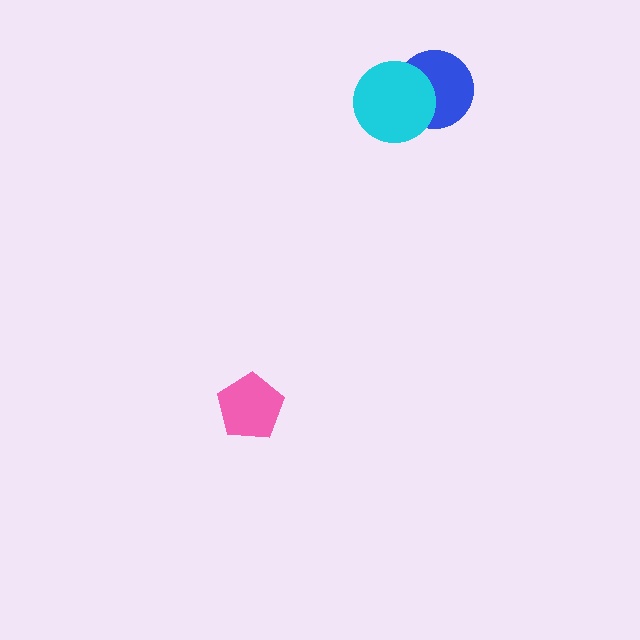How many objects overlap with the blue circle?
1 object overlaps with the blue circle.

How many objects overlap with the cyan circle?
1 object overlaps with the cyan circle.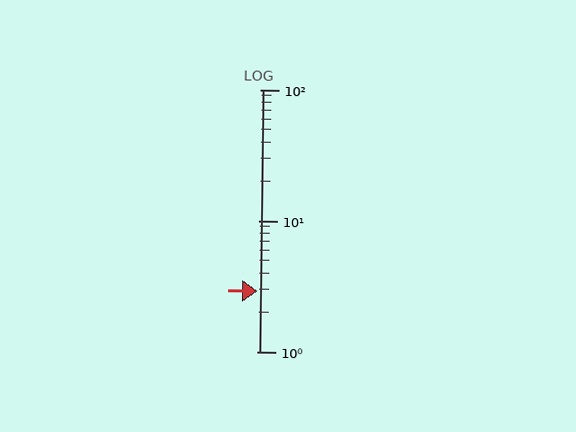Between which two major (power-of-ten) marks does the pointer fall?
The pointer is between 1 and 10.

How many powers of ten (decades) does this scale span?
The scale spans 2 decades, from 1 to 100.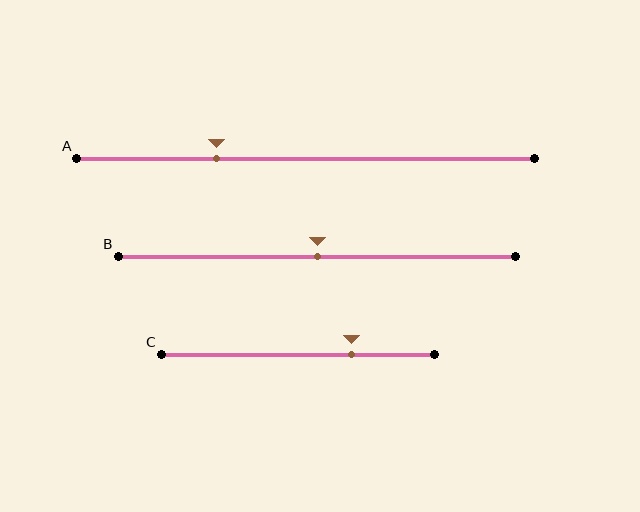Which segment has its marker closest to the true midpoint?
Segment B has its marker closest to the true midpoint.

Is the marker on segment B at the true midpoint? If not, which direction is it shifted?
Yes, the marker on segment B is at the true midpoint.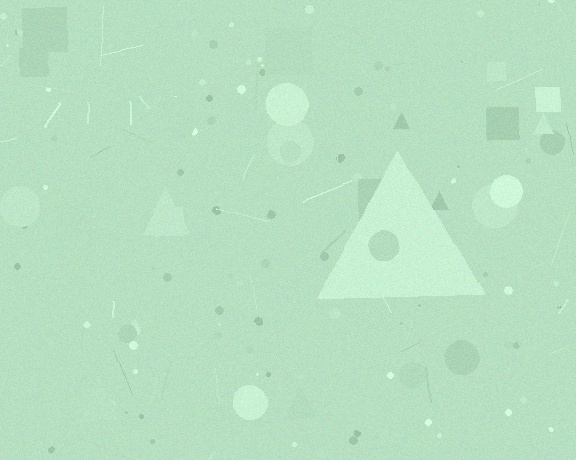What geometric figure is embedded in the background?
A triangle is embedded in the background.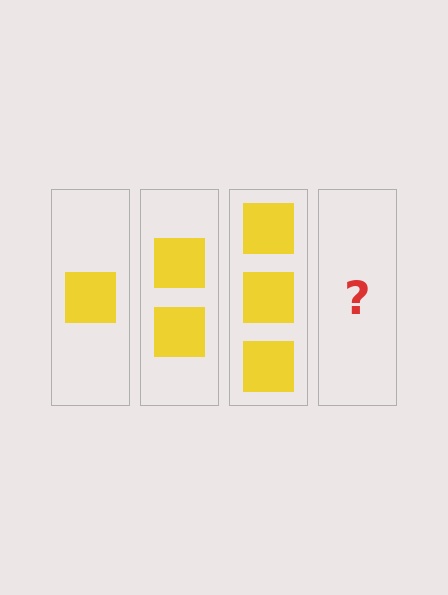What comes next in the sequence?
The next element should be 4 squares.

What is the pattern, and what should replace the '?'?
The pattern is that each step adds one more square. The '?' should be 4 squares.